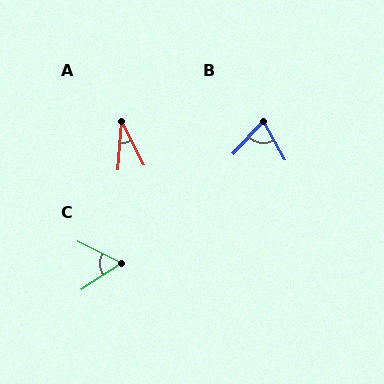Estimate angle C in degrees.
Approximately 58 degrees.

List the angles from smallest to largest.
A (32°), C (58°), B (72°).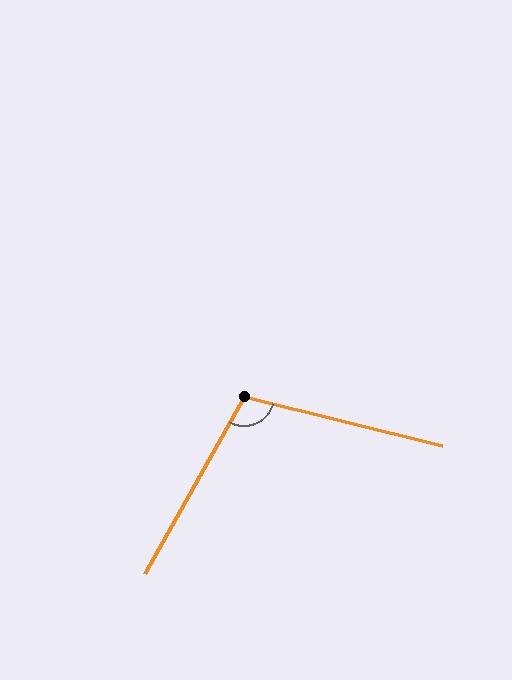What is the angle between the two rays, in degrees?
Approximately 105 degrees.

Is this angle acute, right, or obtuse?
It is obtuse.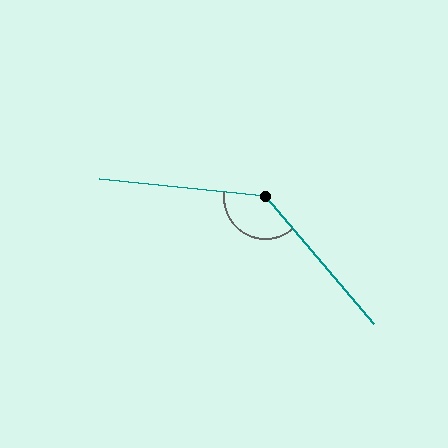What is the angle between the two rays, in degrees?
Approximately 137 degrees.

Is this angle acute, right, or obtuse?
It is obtuse.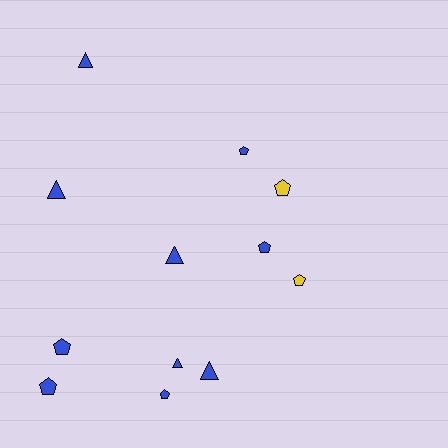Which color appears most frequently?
Blue, with 10 objects.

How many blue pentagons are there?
There are 5 blue pentagons.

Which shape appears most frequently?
Pentagon, with 7 objects.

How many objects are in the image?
There are 12 objects.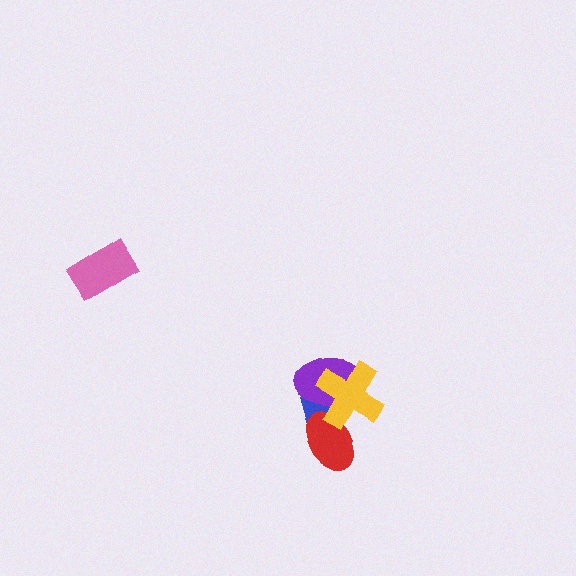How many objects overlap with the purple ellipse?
3 objects overlap with the purple ellipse.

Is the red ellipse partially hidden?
Yes, it is partially covered by another shape.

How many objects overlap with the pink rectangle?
0 objects overlap with the pink rectangle.